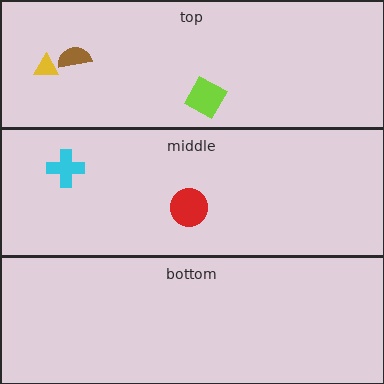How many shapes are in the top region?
3.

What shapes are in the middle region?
The cyan cross, the red circle.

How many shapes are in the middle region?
2.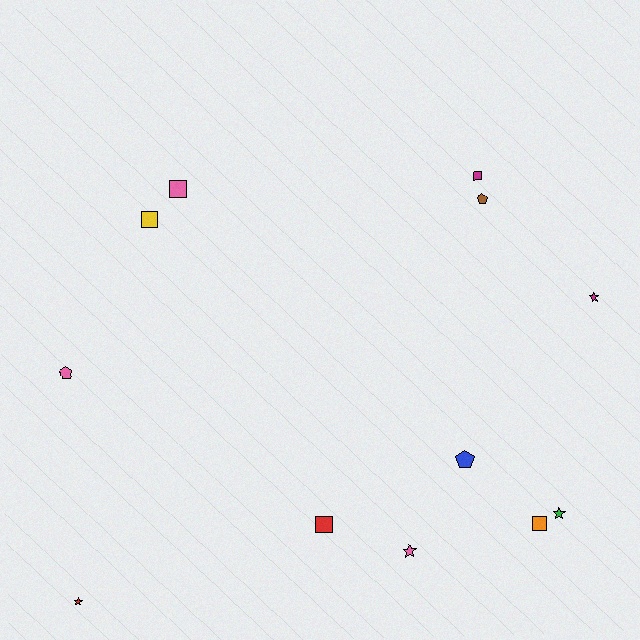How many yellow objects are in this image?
There is 1 yellow object.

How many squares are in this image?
There are 5 squares.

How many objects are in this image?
There are 12 objects.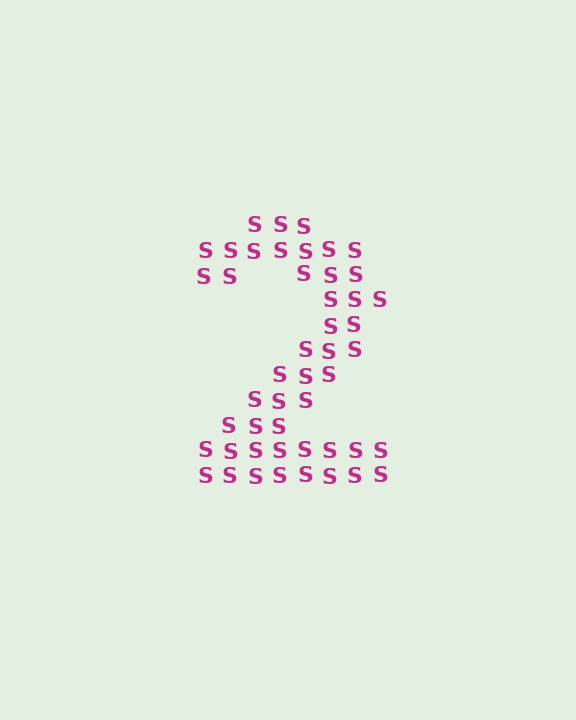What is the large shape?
The large shape is the digit 2.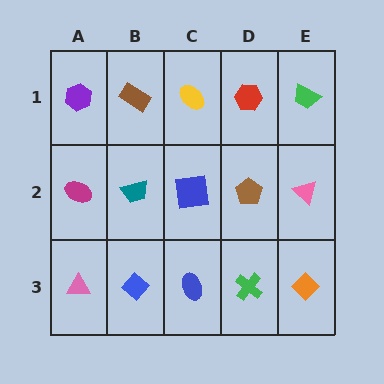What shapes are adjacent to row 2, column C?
A yellow ellipse (row 1, column C), a blue ellipse (row 3, column C), a teal trapezoid (row 2, column B), a brown pentagon (row 2, column D).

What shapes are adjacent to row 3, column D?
A brown pentagon (row 2, column D), a blue ellipse (row 3, column C), an orange diamond (row 3, column E).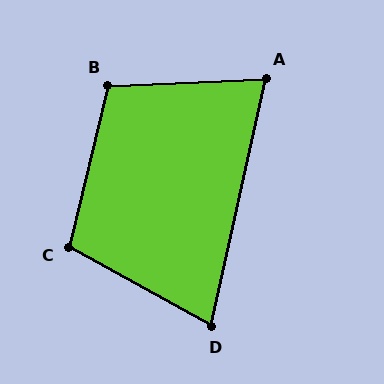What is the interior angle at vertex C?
Approximately 105 degrees (obtuse).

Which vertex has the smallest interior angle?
D, at approximately 74 degrees.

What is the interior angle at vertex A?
Approximately 75 degrees (acute).